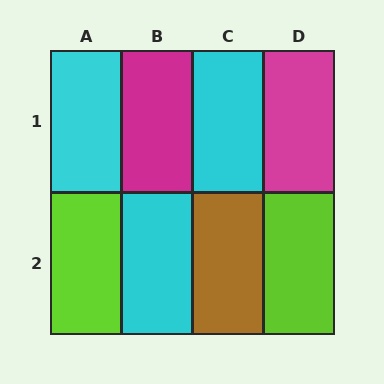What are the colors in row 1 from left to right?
Cyan, magenta, cyan, magenta.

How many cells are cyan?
3 cells are cyan.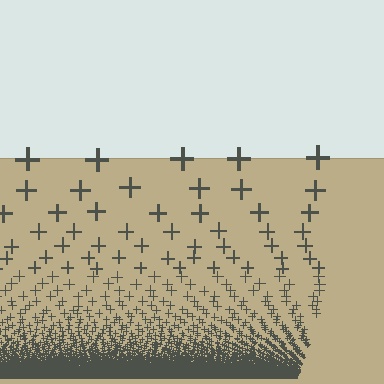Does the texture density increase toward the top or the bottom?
Density increases toward the bottom.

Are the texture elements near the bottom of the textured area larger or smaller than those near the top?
Smaller. The gradient is inverted — elements near the bottom are smaller and denser.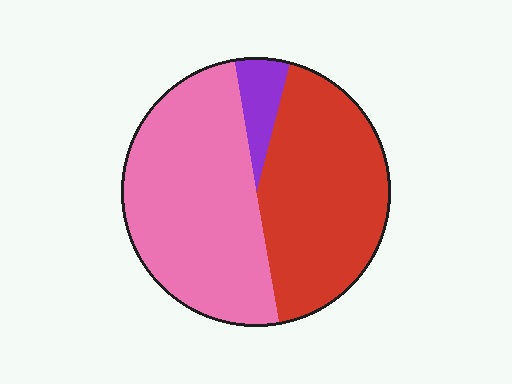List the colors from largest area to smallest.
From largest to smallest: pink, red, purple.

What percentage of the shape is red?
Red covers around 45% of the shape.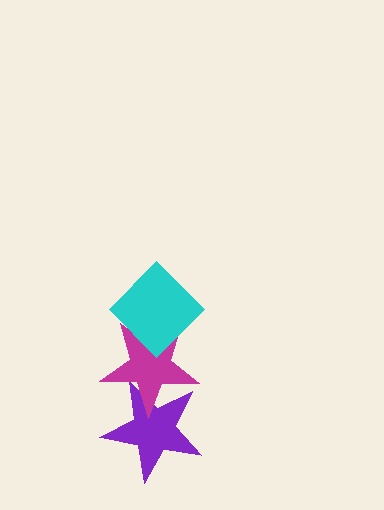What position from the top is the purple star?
The purple star is 3rd from the top.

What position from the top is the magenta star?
The magenta star is 2nd from the top.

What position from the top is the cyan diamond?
The cyan diamond is 1st from the top.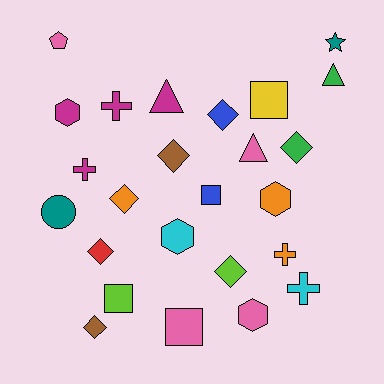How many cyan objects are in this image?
There are 2 cyan objects.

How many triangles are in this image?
There are 3 triangles.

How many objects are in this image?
There are 25 objects.